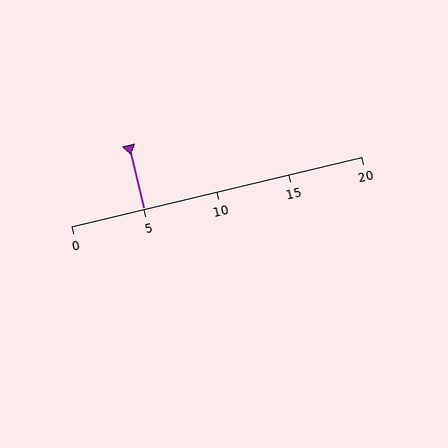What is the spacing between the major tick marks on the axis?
The major ticks are spaced 5 apart.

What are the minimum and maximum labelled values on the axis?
The axis runs from 0 to 20.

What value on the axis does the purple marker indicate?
The marker indicates approximately 5.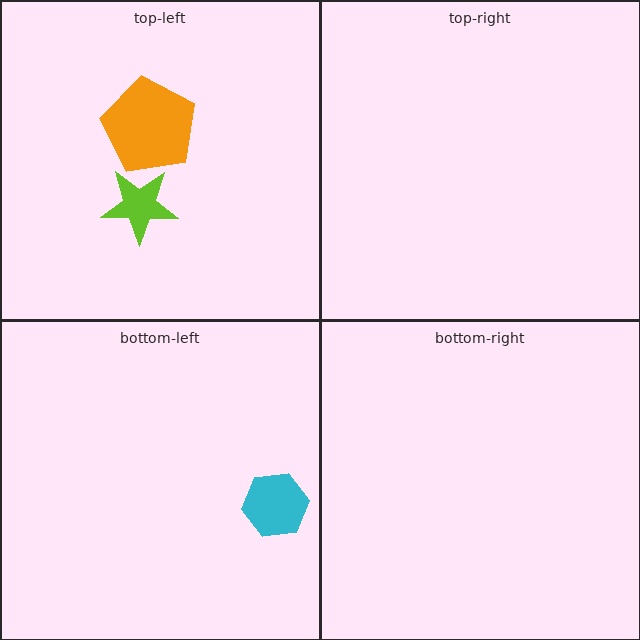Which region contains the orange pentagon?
The top-left region.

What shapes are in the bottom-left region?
The cyan hexagon.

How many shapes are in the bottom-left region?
1.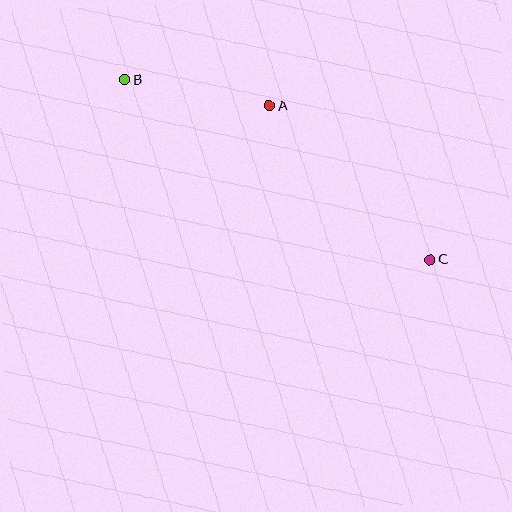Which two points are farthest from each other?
Points B and C are farthest from each other.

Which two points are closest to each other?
Points A and B are closest to each other.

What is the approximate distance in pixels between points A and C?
The distance between A and C is approximately 222 pixels.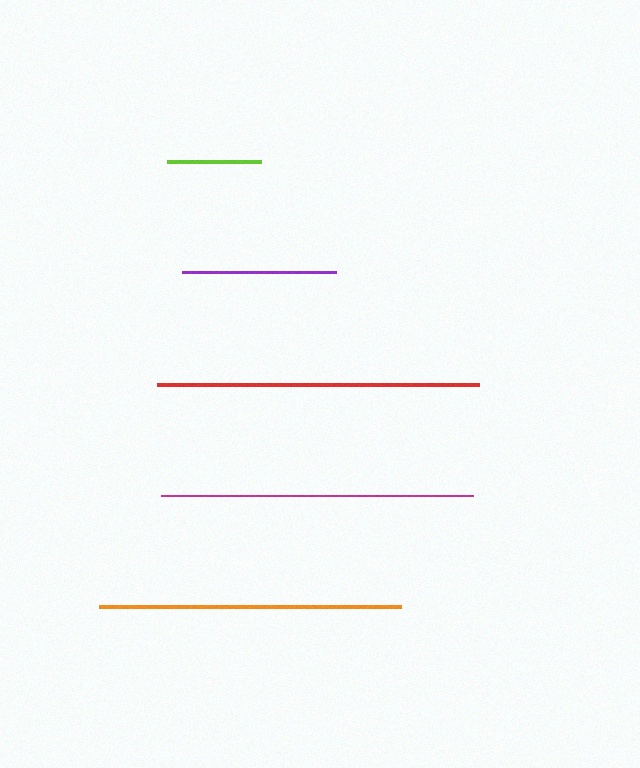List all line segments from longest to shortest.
From longest to shortest: red, magenta, orange, purple, lime.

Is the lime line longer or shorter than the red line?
The red line is longer than the lime line.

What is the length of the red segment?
The red segment is approximately 322 pixels long.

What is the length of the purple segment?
The purple segment is approximately 154 pixels long.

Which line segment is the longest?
The red line is the longest at approximately 322 pixels.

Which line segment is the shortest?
The lime line is the shortest at approximately 94 pixels.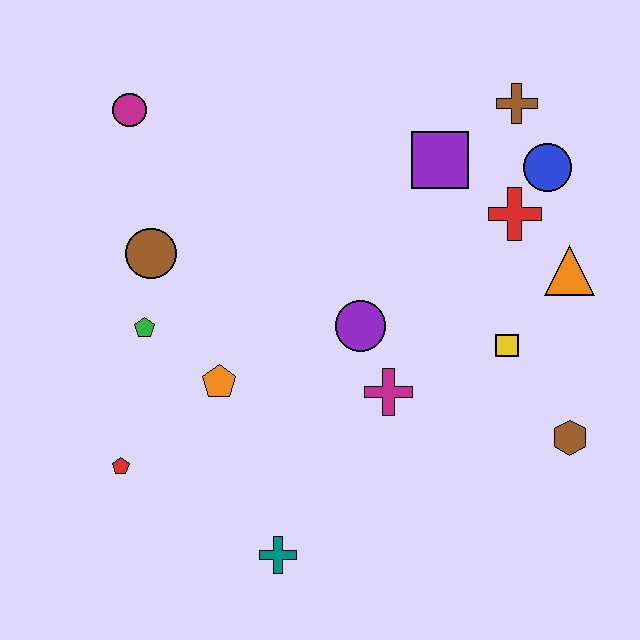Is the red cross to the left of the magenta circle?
No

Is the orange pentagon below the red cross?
Yes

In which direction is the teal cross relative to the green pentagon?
The teal cross is below the green pentagon.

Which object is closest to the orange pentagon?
The green pentagon is closest to the orange pentagon.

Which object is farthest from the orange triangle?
The red pentagon is farthest from the orange triangle.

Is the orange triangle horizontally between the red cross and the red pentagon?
No